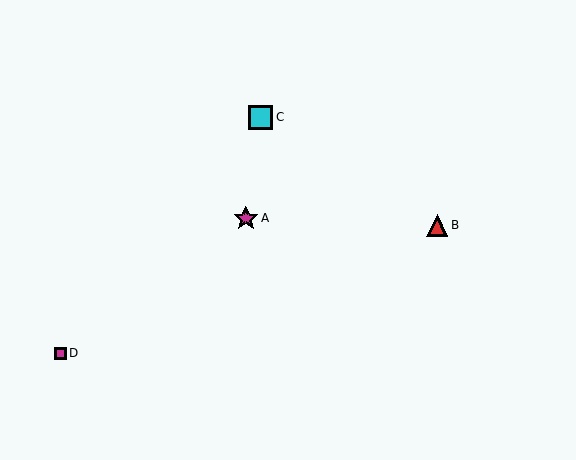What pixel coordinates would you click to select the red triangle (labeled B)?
Click at (437, 225) to select the red triangle B.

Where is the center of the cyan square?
The center of the cyan square is at (261, 117).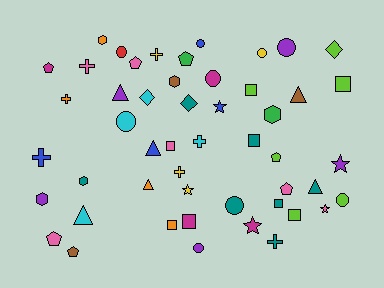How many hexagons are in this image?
There are 5 hexagons.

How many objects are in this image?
There are 50 objects.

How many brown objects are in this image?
There are 3 brown objects.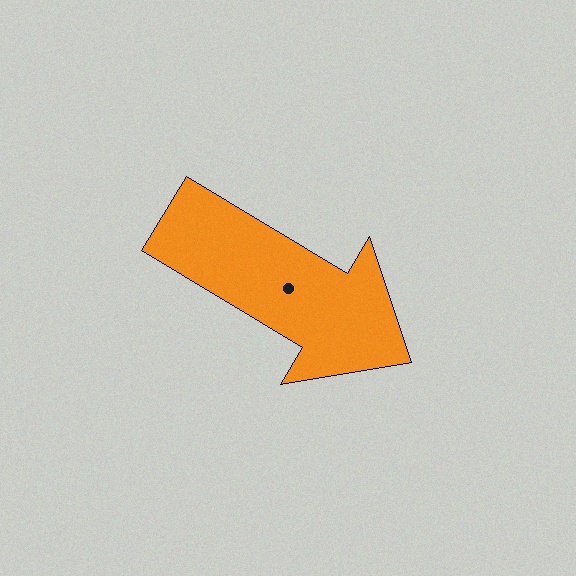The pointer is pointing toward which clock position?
Roughly 4 o'clock.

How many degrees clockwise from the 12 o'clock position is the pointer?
Approximately 121 degrees.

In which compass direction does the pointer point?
Southeast.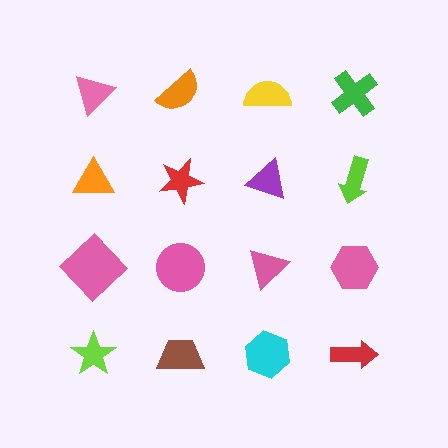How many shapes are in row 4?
4 shapes.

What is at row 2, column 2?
A red star.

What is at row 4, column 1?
A lime star.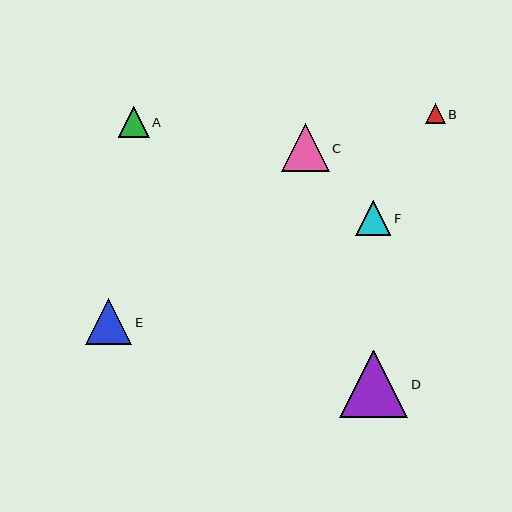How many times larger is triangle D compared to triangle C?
Triangle D is approximately 1.4 times the size of triangle C.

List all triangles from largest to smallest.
From largest to smallest: D, C, E, F, A, B.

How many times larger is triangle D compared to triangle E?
Triangle D is approximately 1.5 times the size of triangle E.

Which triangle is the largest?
Triangle D is the largest with a size of approximately 68 pixels.